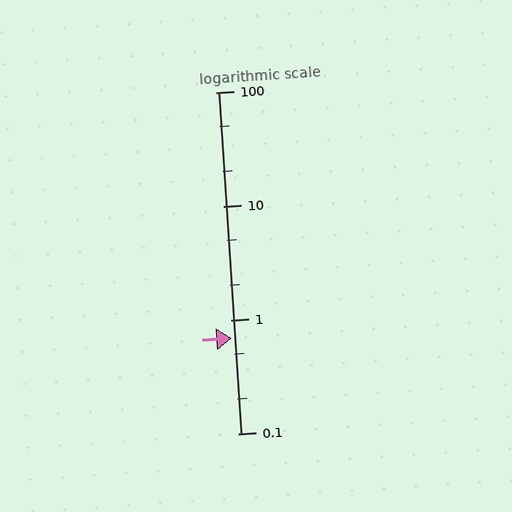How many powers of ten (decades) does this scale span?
The scale spans 3 decades, from 0.1 to 100.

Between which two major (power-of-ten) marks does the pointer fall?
The pointer is between 0.1 and 1.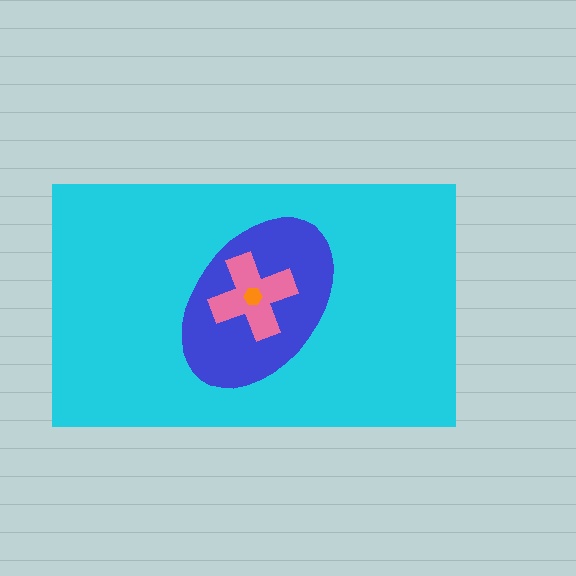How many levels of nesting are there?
4.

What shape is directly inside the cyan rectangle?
The blue ellipse.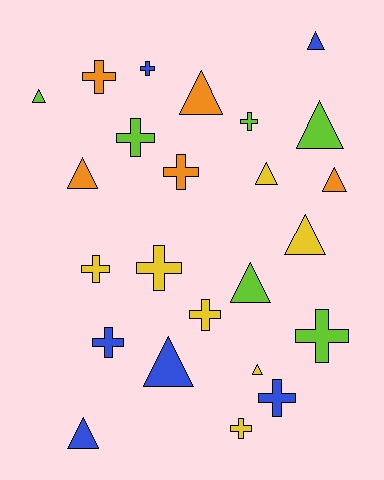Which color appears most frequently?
Yellow, with 7 objects.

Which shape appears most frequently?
Triangle, with 12 objects.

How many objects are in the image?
There are 24 objects.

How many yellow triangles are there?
There are 3 yellow triangles.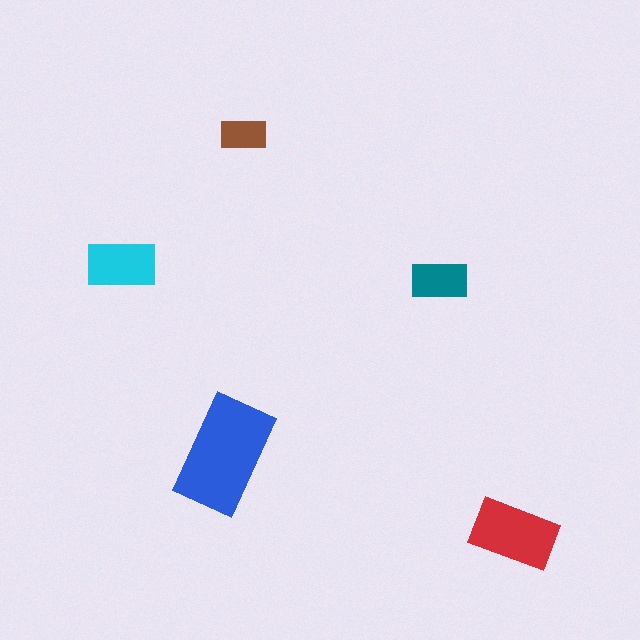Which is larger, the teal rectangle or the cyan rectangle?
The cyan one.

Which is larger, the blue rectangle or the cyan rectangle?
The blue one.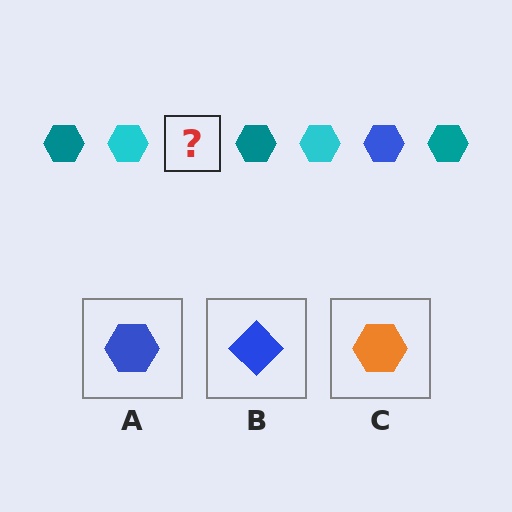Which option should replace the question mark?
Option A.